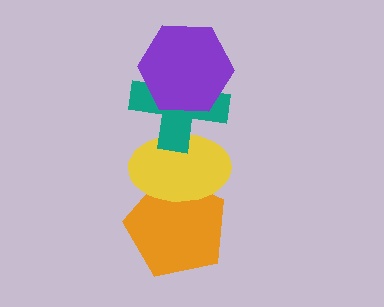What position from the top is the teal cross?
The teal cross is 2nd from the top.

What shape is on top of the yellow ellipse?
The teal cross is on top of the yellow ellipse.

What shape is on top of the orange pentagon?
The yellow ellipse is on top of the orange pentagon.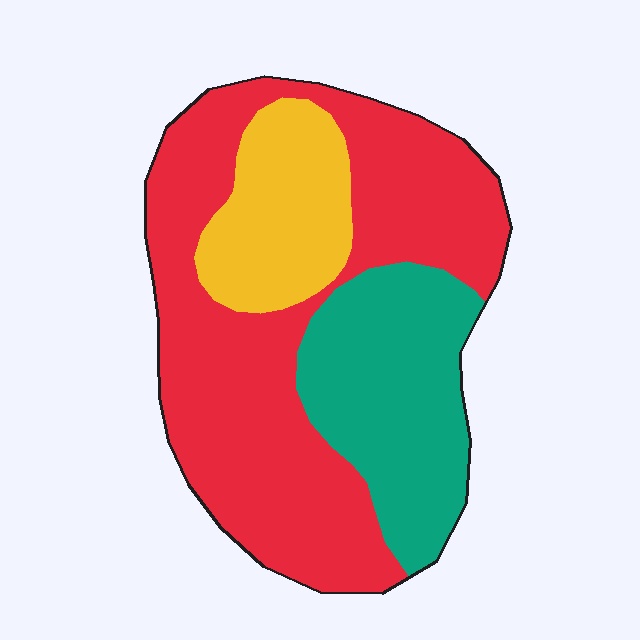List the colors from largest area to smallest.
From largest to smallest: red, teal, yellow.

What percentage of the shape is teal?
Teal covers around 25% of the shape.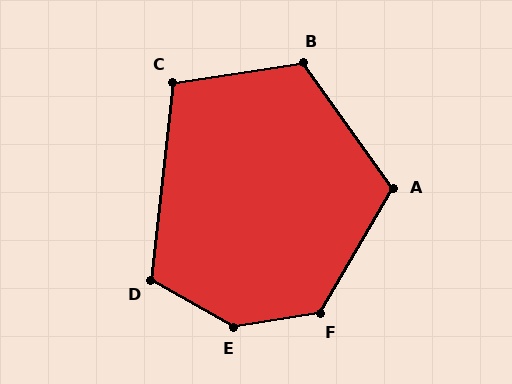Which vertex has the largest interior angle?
E, at approximately 141 degrees.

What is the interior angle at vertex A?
Approximately 114 degrees (obtuse).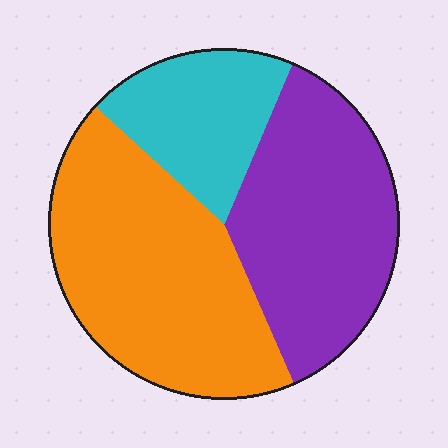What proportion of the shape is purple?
Purple covers about 35% of the shape.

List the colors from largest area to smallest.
From largest to smallest: orange, purple, cyan.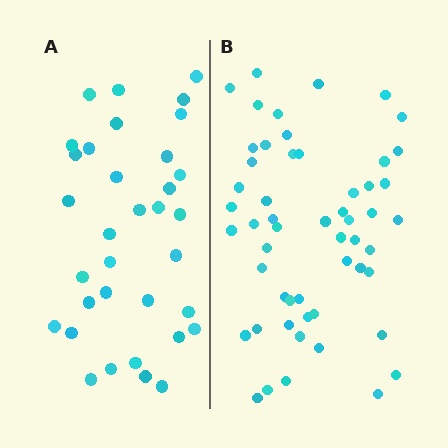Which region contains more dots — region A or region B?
Region B (the right region) has more dots.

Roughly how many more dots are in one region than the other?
Region B has approximately 20 more dots than region A.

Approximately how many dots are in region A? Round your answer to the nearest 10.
About 30 dots. (The exact count is 34, which rounds to 30.)